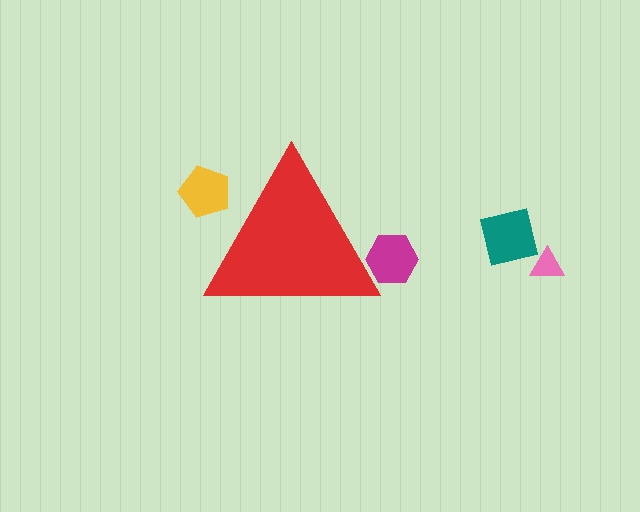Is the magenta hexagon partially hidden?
Yes, the magenta hexagon is partially hidden behind the red triangle.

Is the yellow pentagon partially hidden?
Yes, the yellow pentagon is partially hidden behind the red triangle.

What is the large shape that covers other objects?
A red triangle.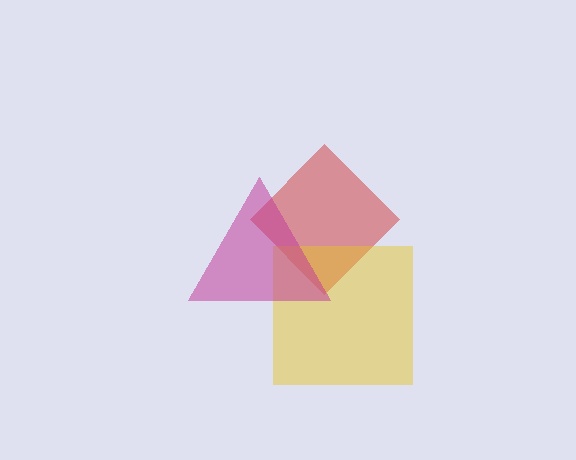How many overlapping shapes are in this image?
There are 3 overlapping shapes in the image.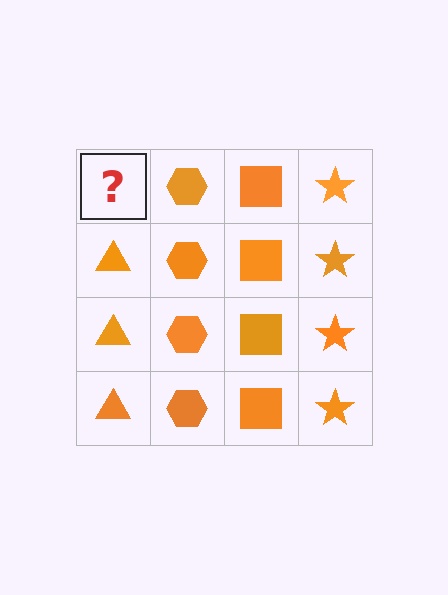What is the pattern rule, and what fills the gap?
The rule is that each column has a consistent shape. The gap should be filled with an orange triangle.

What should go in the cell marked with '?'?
The missing cell should contain an orange triangle.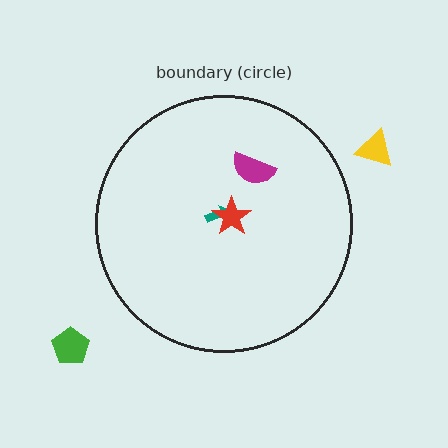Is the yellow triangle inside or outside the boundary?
Outside.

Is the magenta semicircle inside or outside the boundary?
Inside.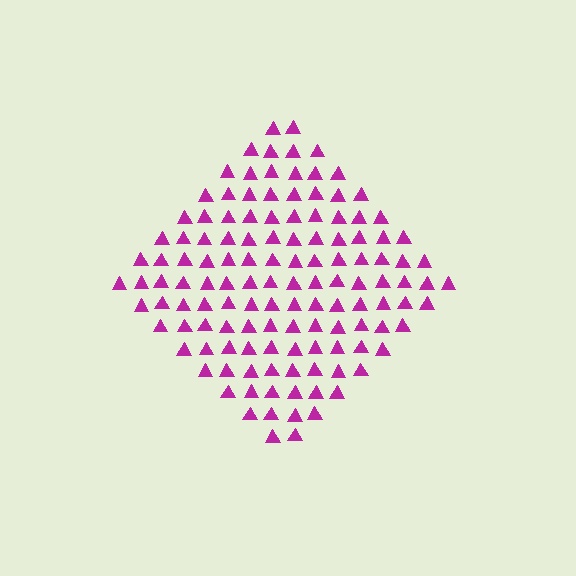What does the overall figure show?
The overall figure shows a diamond.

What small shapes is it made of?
It is made of small triangles.